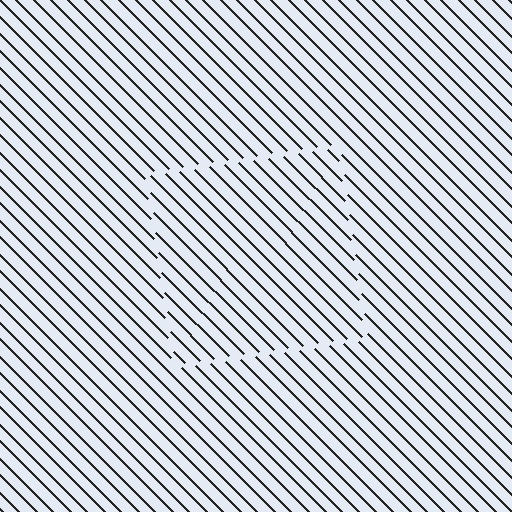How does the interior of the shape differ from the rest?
The interior of the shape contains the same grating, shifted by half a period — the contour is defined by the phase discontinuity where line-ends from the inner and outer gratings abut.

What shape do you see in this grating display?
An illusory square. The interior of the shape contains the same grating, shifted by half a period — the contour is defined by the phase discontinuity where line-ends from the inner and outer gratings abut.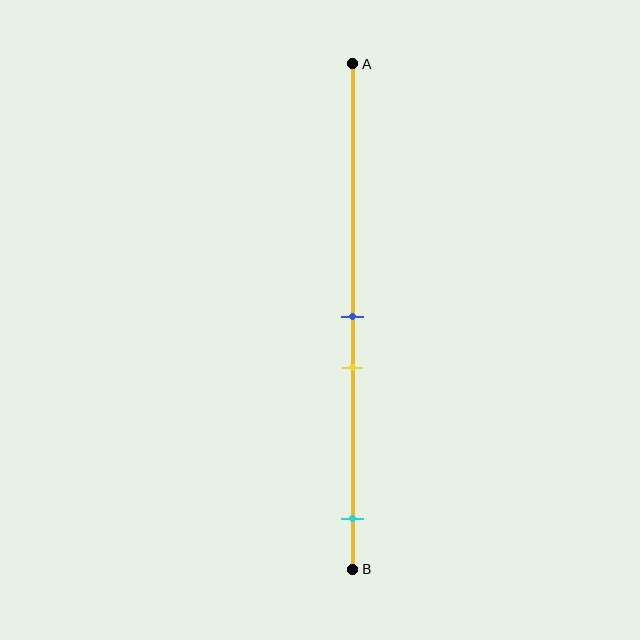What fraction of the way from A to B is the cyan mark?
The cyan mark is approximately 90% (0.9) of the way from A to B.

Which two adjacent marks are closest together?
The blue and yellow marks are the closest adjacent pair.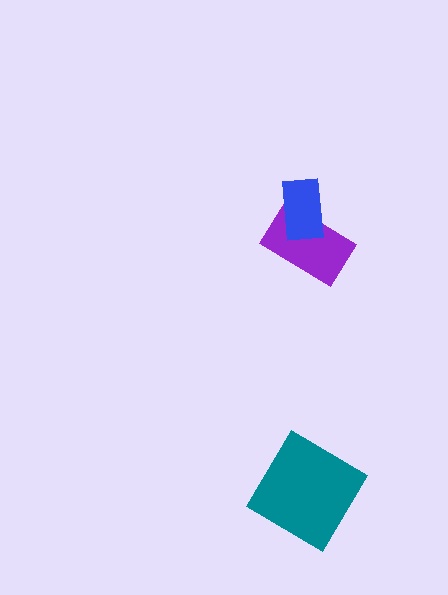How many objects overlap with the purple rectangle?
1 object overlaps with the purple rectangle.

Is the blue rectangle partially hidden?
No, no other shape covers it.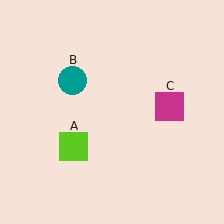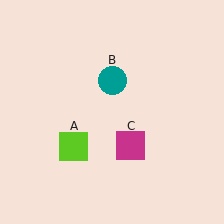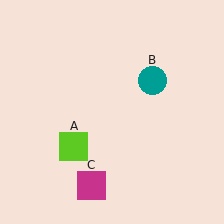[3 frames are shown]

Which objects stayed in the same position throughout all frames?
Lime square (object A) remained stationary.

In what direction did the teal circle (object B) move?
The teal circle (object B) moved right.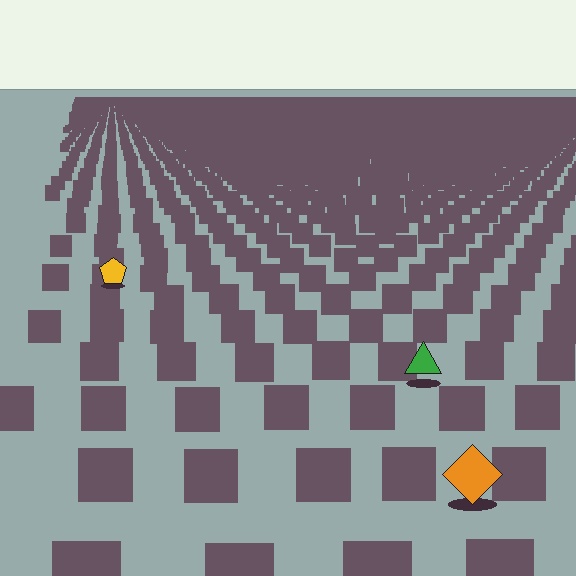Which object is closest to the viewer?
The orange diamond is closest. The texture marks near it are larger and more spread out.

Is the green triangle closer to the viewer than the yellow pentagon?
Yes. The green triangle is closer — you can tell from the texture gradient: the ground texture is coarser near it.